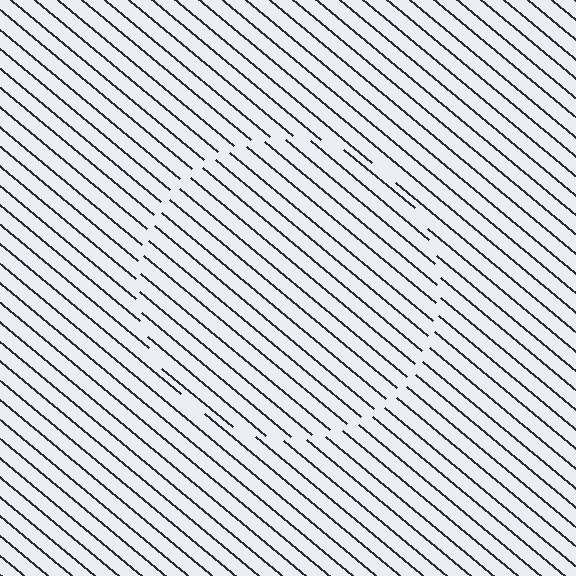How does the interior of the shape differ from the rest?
The interior of the shape contains the same grating, shifted by half a period — the contour is defined by the phase discontinuity where line-ends from the inner and outer gratings abut.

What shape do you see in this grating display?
An illusory circle. The interior of the shape contains the same grating, shifted by half a period — the contour is defined by the phase discontinuity where line-ends from the inner and outer gratings abut.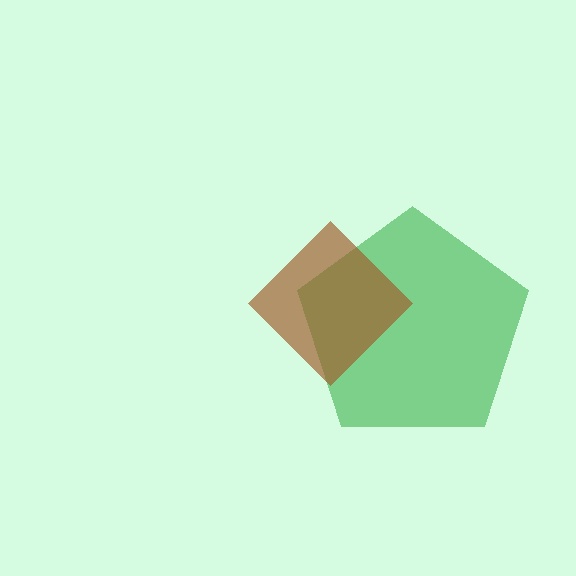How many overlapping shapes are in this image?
There are 2 overlapping shapes in the image.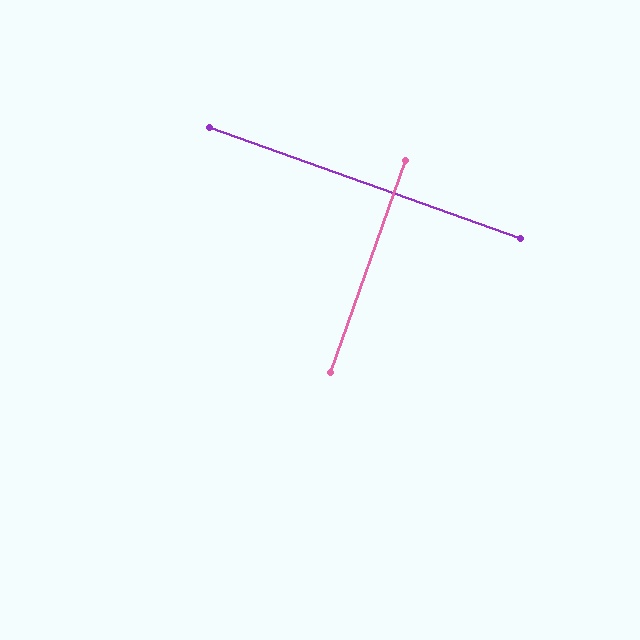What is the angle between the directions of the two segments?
Approximately 90 degrees.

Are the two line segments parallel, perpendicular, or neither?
Perpendicular — they meet at approximately 90°.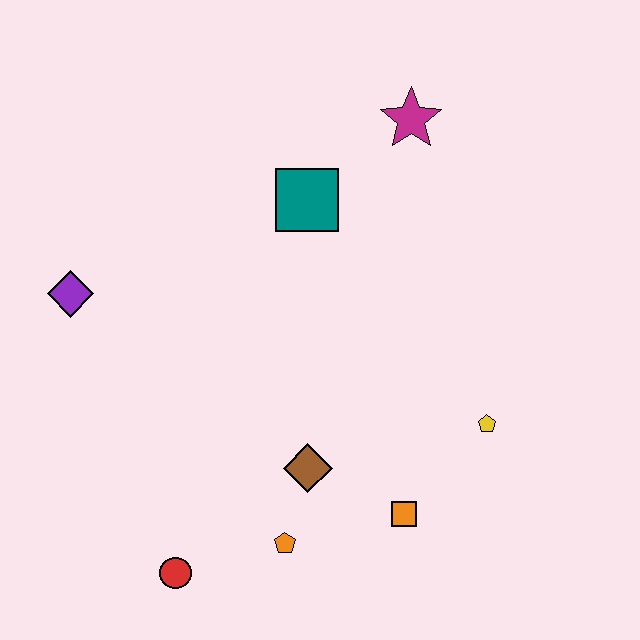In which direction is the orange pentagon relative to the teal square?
The orange pentagon is below the teal square.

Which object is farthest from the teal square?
The red circle is farthest from the teal square.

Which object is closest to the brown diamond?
The orange pentagon is closest to the brown diamond.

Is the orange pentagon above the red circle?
Yes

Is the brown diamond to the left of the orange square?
Yes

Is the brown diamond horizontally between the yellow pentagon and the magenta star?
No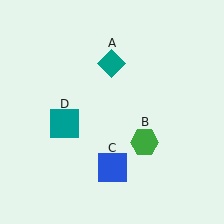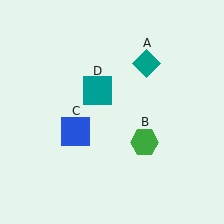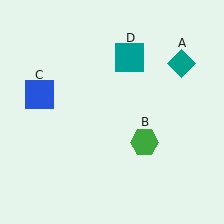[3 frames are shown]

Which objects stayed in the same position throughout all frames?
Green hexagon (object B) remained stationary.